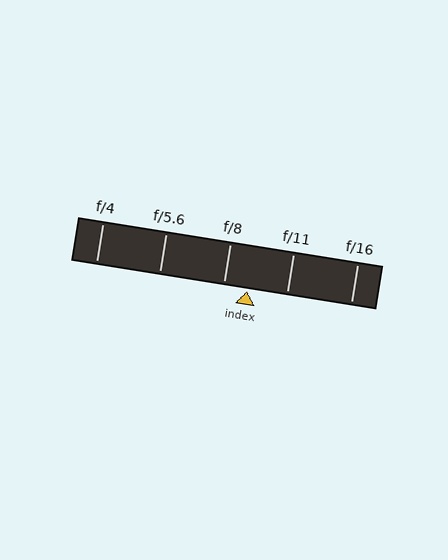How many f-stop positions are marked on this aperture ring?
There are 5 f-stop positions marked.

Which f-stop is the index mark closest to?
The index mark is closest to f/8.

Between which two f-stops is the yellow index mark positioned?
The index mark is between f/8 and f/11.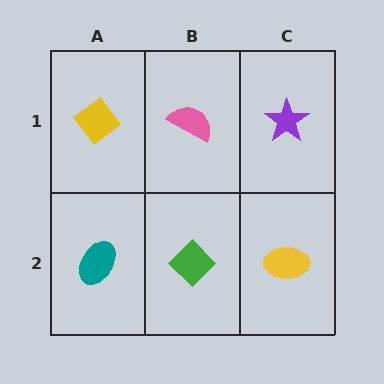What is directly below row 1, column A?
A teal ellipse.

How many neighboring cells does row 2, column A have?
2.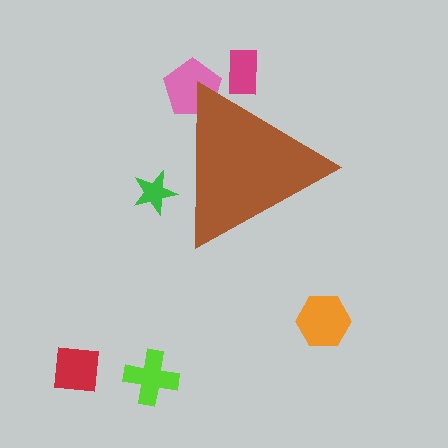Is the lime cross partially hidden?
No, the lime cross is fully visible.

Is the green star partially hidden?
Yes, the green star is partially hidden behind the brown triangle.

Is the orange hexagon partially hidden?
No, the orange hexagon is fully visible.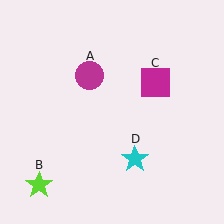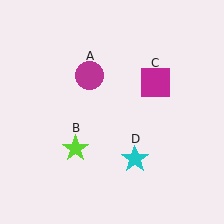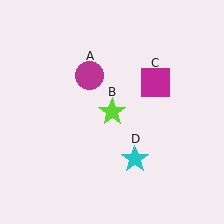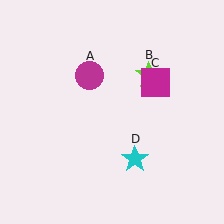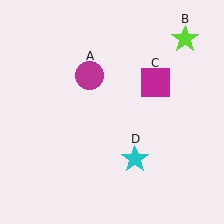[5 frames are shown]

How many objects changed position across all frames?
1 object changed position: lime star (object B).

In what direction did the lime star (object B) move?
The lime star (object B) moved up and to the right.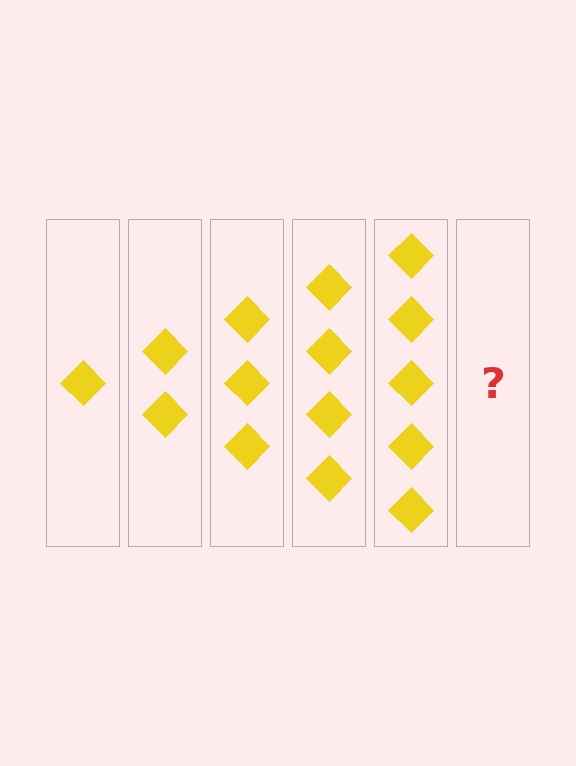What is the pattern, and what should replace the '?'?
The pattern is that each step adds one more diamond. The '?' should be 6 diamonds.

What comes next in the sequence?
The next element should be 6 diamonds.